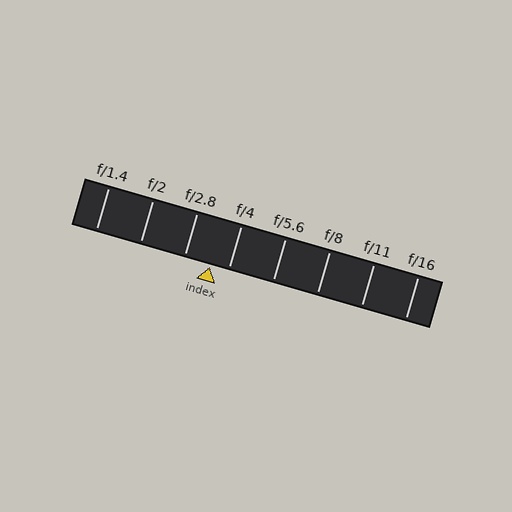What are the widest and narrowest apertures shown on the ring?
The widest aperture shown is f/1.4 and the narrowest is f/16.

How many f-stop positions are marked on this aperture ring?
There are 8 f-stop positions marked.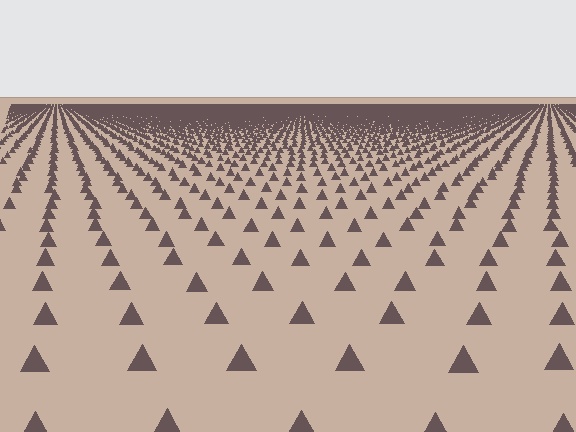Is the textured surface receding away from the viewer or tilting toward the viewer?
The surface is receding away from the viewer. Texture elements get smaller and denser toward the top.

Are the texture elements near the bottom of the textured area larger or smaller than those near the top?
Larger. Near the bottom, elements are closer to the viewer and appear at a bigger on-screen size.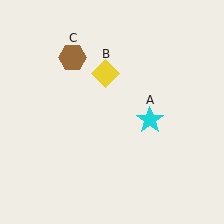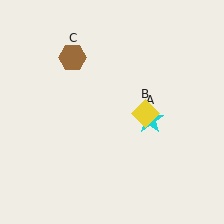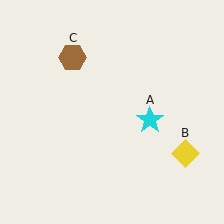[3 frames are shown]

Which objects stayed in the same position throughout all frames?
Cyan star (object A) and brown hexagon (object C) remained stationary.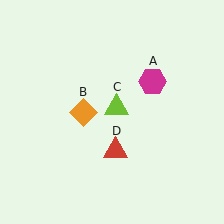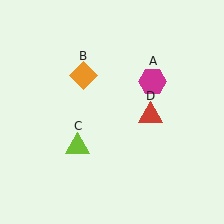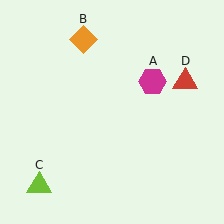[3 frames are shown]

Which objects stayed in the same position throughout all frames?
Magenta hexagon (object A) remained stationary.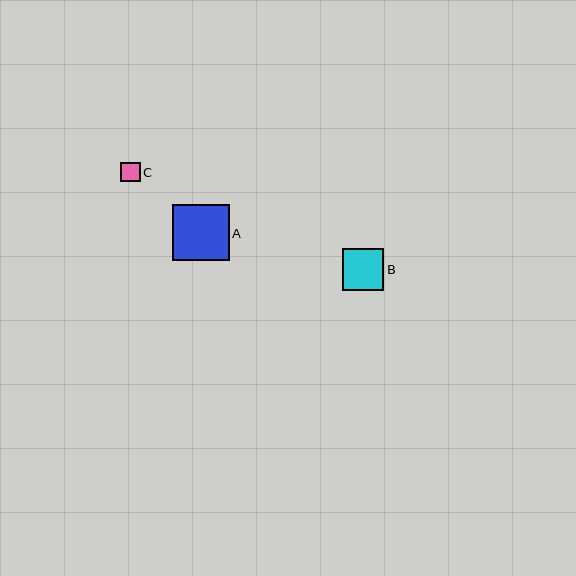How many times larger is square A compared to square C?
Square A is approximately 2.9 times the size of square C.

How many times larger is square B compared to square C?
Square B is approximately 2.2 times the size of square C.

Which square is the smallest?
Square C is the smallest with a size of approximately 19 pixels.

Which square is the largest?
Square A is the largest with a size of approximately 56 pixels.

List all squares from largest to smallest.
From largest to smallest: A, B, C.